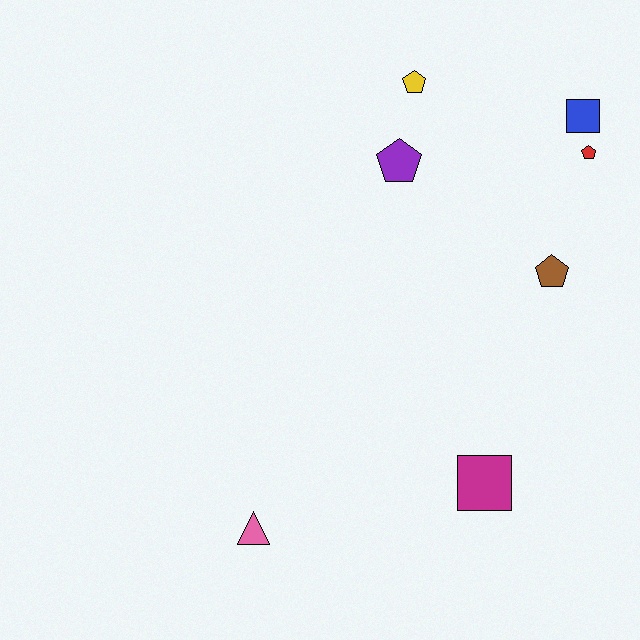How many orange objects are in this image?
There are no orange objects.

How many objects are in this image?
There are 7 objects.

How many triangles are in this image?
There is 1 triangle.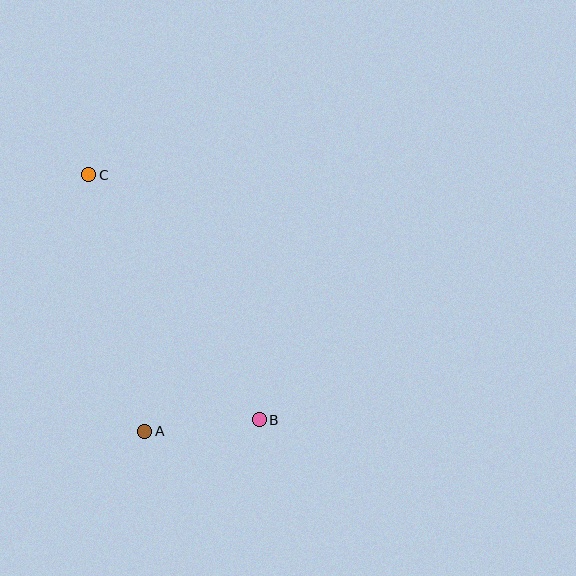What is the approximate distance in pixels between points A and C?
The distance between A and C is approximately 263 pixels.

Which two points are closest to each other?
Points A and B are closest to each other.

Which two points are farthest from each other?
Points B and C are farthest from each other.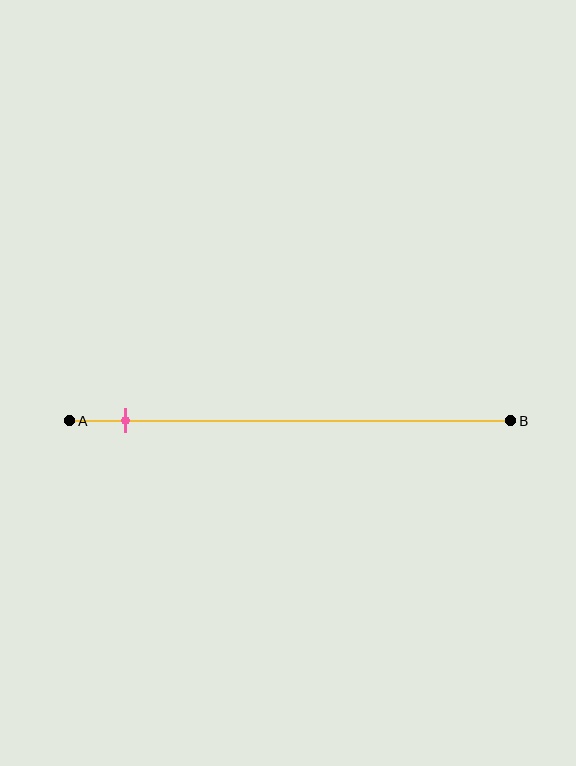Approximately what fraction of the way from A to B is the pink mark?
The pink mark is approximately 15% of the way from A to B.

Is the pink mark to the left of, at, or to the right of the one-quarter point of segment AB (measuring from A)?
The pink mark is to the left of the one-quarter point of segment AB.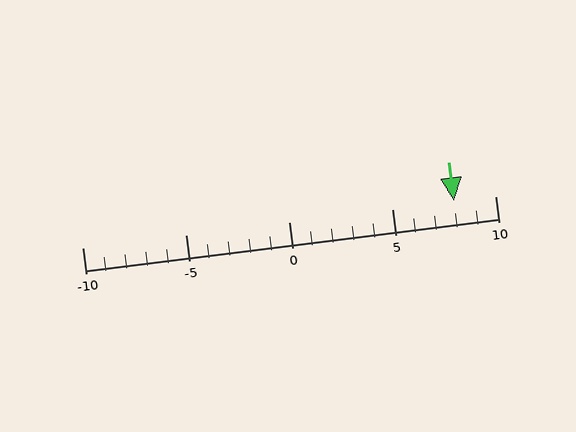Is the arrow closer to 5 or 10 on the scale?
The arrow is closer to 10.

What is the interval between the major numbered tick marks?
The major tick marks are spaced 5 units apart.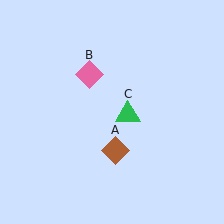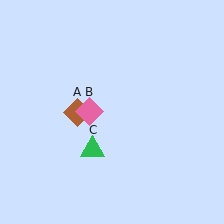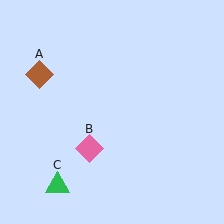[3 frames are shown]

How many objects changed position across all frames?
3 objects changed position: brown diamond (object A), pink diamond (object B), green triangle (object C).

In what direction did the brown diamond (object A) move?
The brown diamond (object A) moved up and to the left.